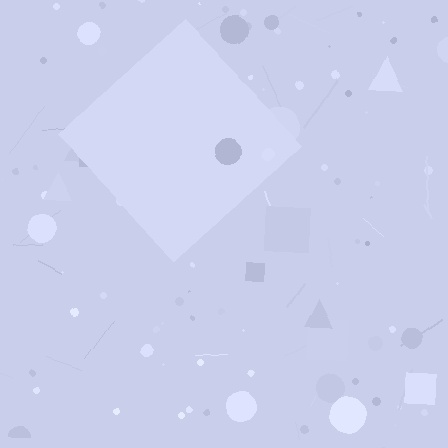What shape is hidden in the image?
A diamond is hidden in the image.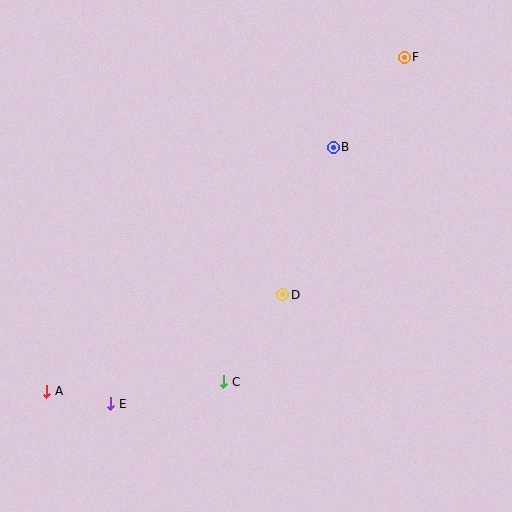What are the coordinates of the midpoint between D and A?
The midpoint between D and A is at (165, 343).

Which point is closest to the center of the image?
Point D at (283, 295) is closest to the center.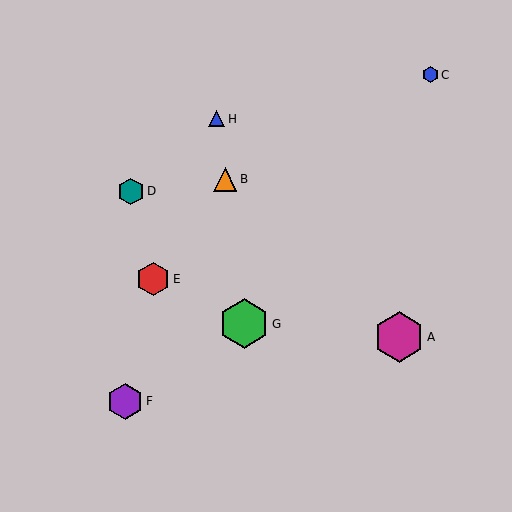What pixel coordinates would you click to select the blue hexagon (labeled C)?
Click at (430, 75) to select the blue hexagon C.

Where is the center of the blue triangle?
The center of the blue triangle is at (217, 119).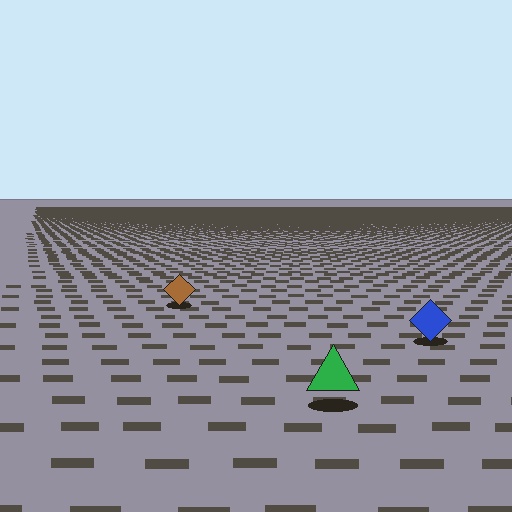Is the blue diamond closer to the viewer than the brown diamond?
Yes. The blue diamond is closer — you can tell from the texture gradient: the ground texture is coarser near it.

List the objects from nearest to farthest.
From nearest to farthest: the green triangle, the blue diamond, the brown diamond.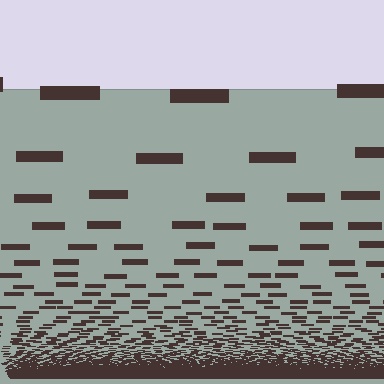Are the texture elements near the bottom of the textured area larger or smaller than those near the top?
Smaller. The gradient is inverted — elements near the bottom are smaller and denser.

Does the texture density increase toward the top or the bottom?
Density increases toward the bottom.